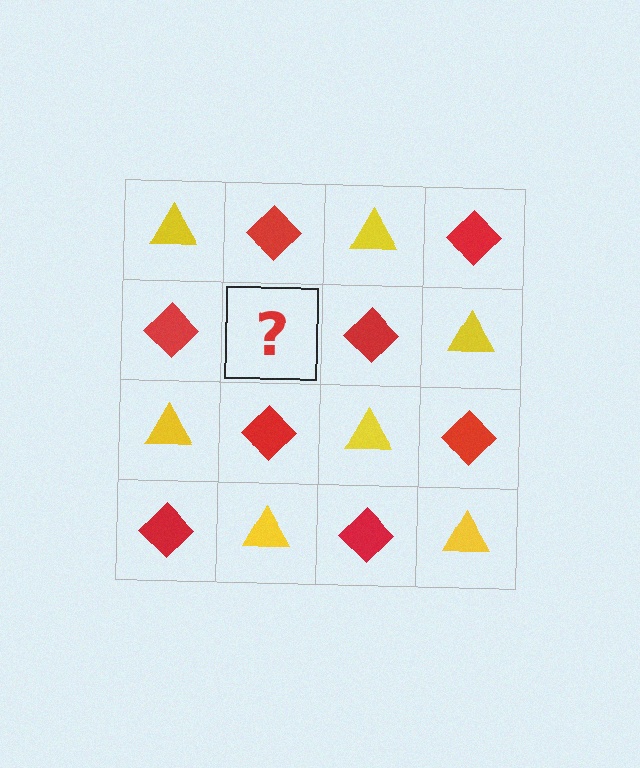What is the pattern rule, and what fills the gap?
The rule is that it alternates yellow triangle and red diamond in a checkerboard pattern. The gap should be filled with a yellow triangle.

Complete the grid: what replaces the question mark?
The question mark should be replaced with a yellow triangle.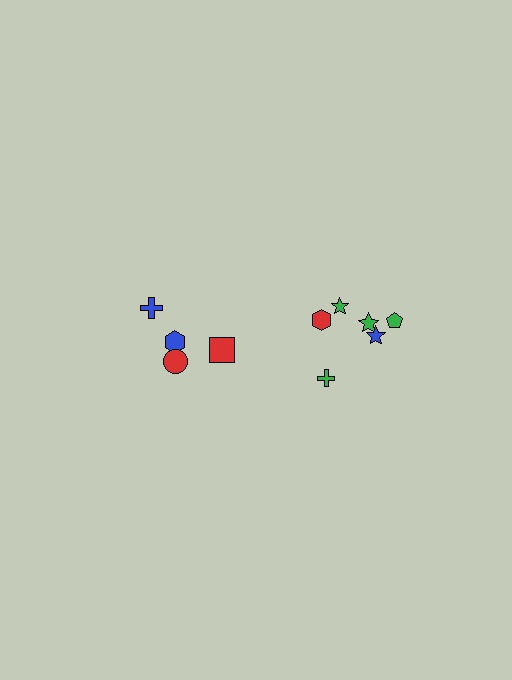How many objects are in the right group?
There are 6 objects.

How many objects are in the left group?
There are 4 objects.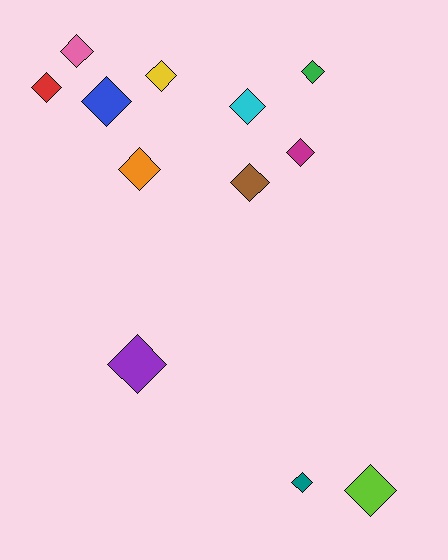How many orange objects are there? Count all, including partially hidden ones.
There is 1 orange object.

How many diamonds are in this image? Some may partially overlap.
There are 12 diamonds.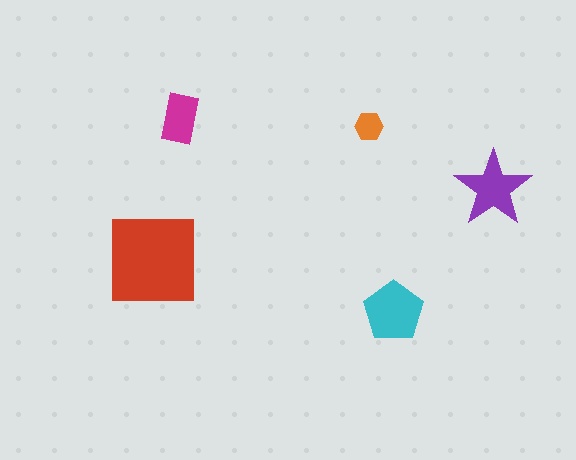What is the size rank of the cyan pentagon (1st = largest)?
2nd.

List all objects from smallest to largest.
The orange hexagon, the magenta rectangle, the purple star, the cyan pentagon, the red square.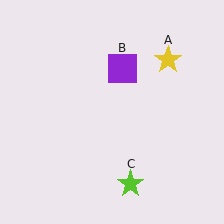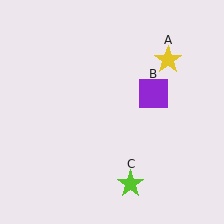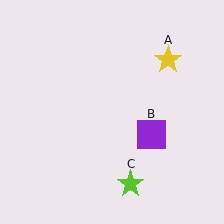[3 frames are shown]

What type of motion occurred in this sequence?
The purple square (object B) rotated clockwise around the center of the scene.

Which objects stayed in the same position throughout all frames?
Yellow star (object A) and lime star (object C) remained stationary.